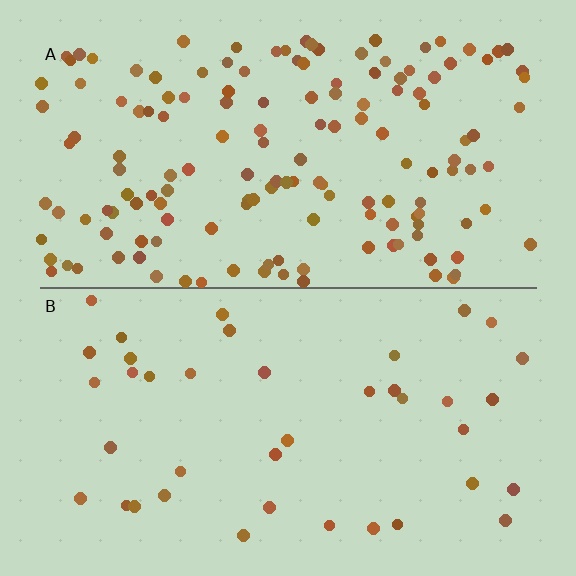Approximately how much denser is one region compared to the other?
Approximately 3.8× — region A over region B.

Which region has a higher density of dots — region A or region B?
A (the top).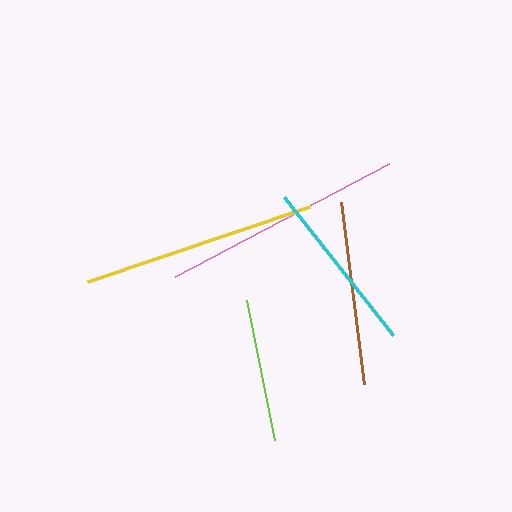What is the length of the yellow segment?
The yellow segment is approximately 234 pixels long.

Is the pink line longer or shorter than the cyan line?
The pink line is longer than the cyan line.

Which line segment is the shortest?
The lime line is the shortest at approximately 143 pixels.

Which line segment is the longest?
The pink line is the longest at approximately 242 pixels.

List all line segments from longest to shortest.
From longest to shortest: pink, yellow, brown, cyan, lime.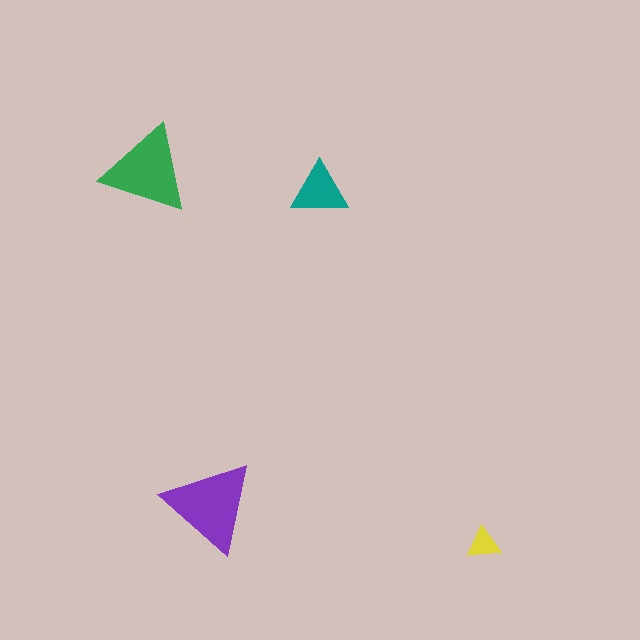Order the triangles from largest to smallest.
the purple one, the green one, the teal one, the yellow one.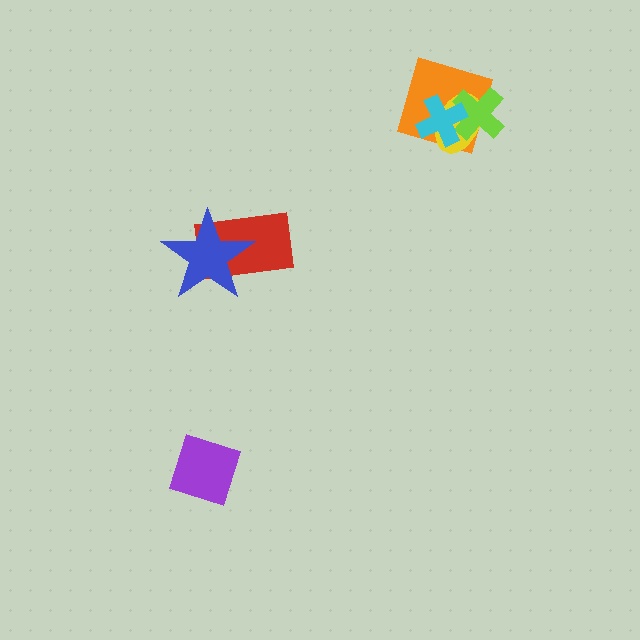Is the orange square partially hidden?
Yes, it is partially covered by another shape.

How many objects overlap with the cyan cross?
3 objects overlap with the cyan cross.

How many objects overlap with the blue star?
1 object overlaps with the blue star.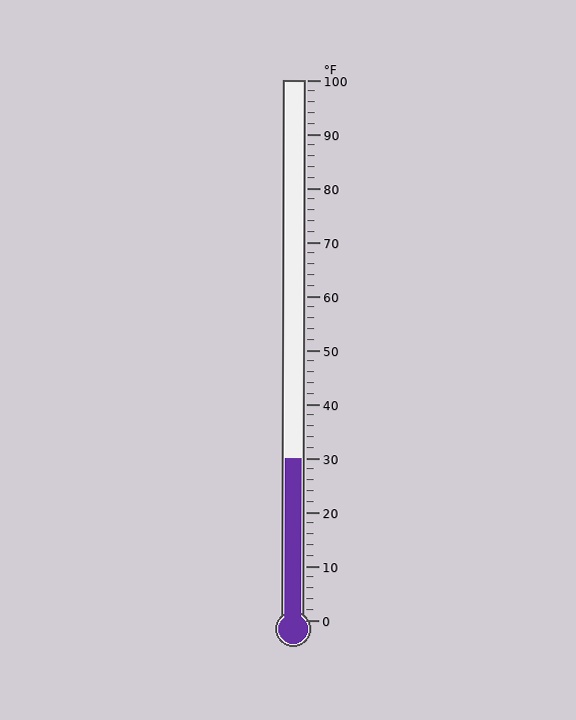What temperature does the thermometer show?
The thermometer shows approximately 30°F.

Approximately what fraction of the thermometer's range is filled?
The thermometer is filled to approximately 30% of its range.